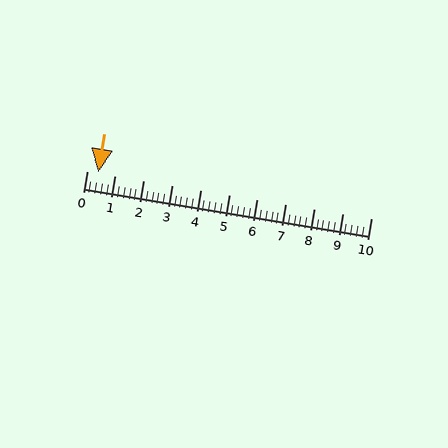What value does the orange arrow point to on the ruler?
The orange arrow points to approximately 0.4.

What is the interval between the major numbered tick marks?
The major tick marks are spaced 1 units apart.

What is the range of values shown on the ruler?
The ruler shows values from 0 to 10.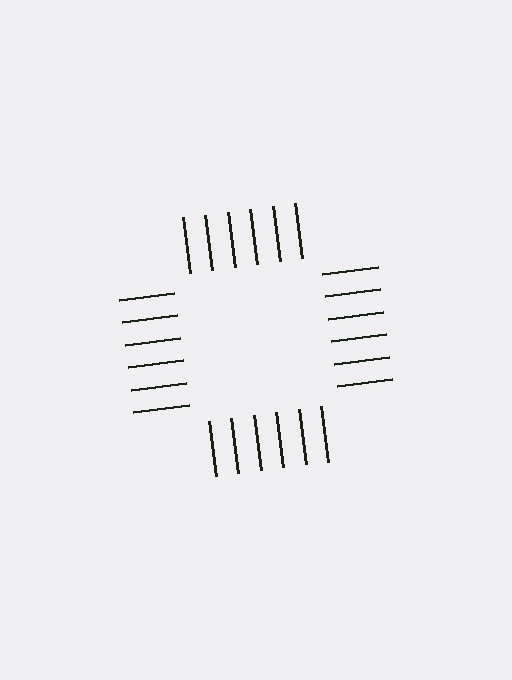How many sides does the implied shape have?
4 sides — the line-ends trace a square.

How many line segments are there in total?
24 — 6 along each of the 4 edges.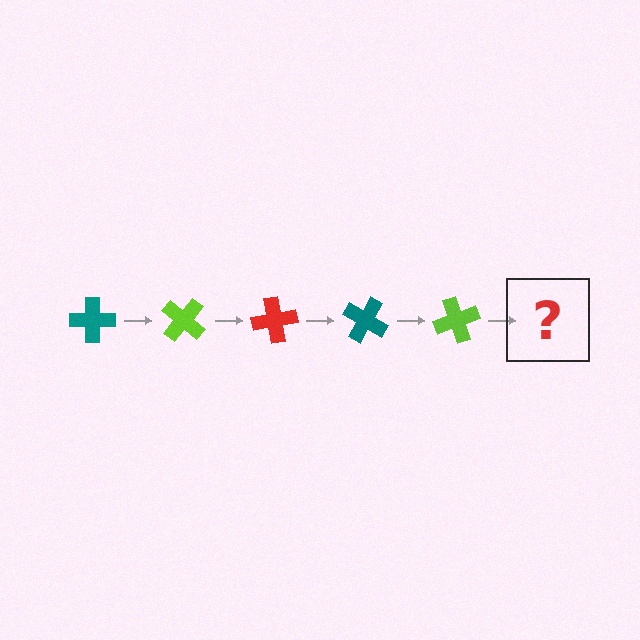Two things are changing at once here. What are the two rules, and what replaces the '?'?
The two rules are that it rotates 40 degrees each step and the color cycles through teal, lime, and red. The '?' should be a red cross, rotated 200 degrees from the start.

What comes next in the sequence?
The next element should be a red cross, rotated 200 degrees from the start.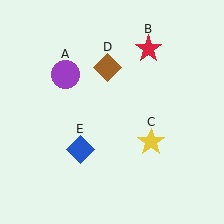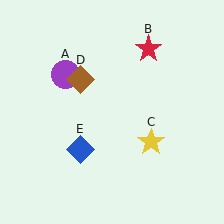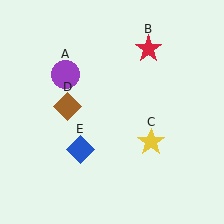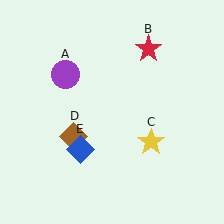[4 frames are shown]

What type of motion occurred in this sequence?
The brown diamond (object D) rotated counterclockwise around the center of the scene.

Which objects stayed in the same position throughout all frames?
Purple circle (object A) and red star (object B) and yellow star (object C) and blue diamond (object E) remained stationary.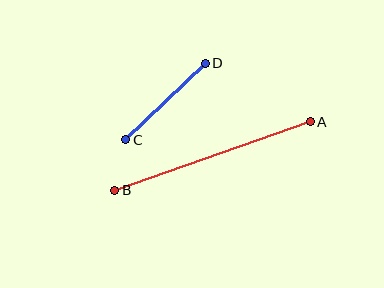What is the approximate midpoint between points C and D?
The midpoint is at approximately (165, 101) pixels.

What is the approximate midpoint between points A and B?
The midpoint is at approximately (212, 156) pixels.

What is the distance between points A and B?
The distance is approximately 207 pixels.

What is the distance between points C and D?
The distance is approximately 110 pixels.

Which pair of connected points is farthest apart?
Points A and B are farthest apart.